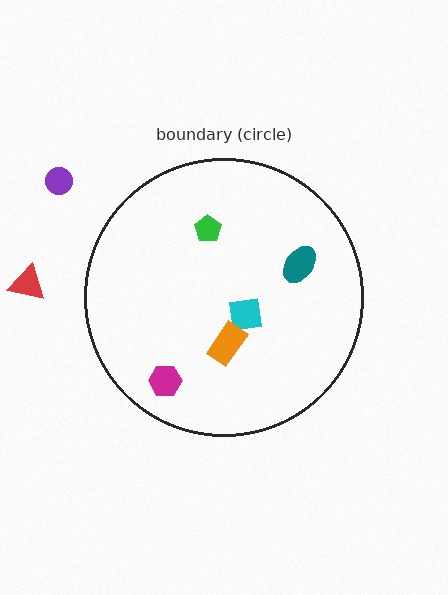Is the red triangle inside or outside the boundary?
Outside.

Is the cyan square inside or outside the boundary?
Inside.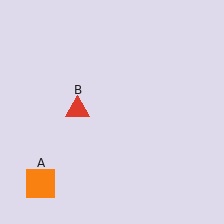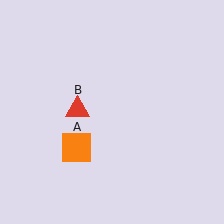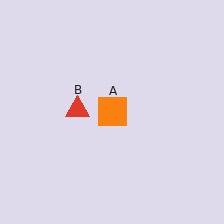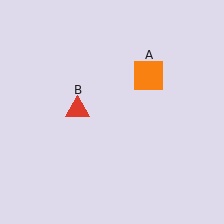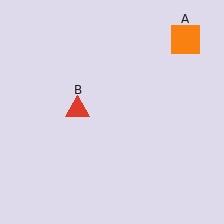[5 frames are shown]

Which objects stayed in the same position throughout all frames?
Red triangle (object B) remained stationary.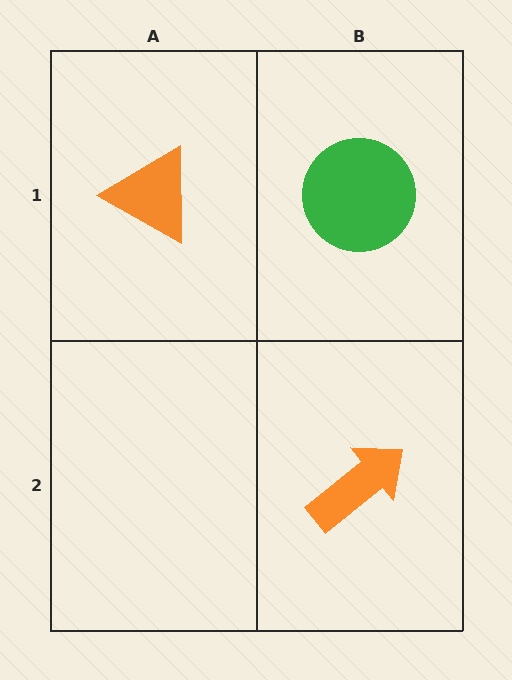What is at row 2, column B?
An orange arrow.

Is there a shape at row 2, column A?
No, that cell is empty.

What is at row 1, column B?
A green circle.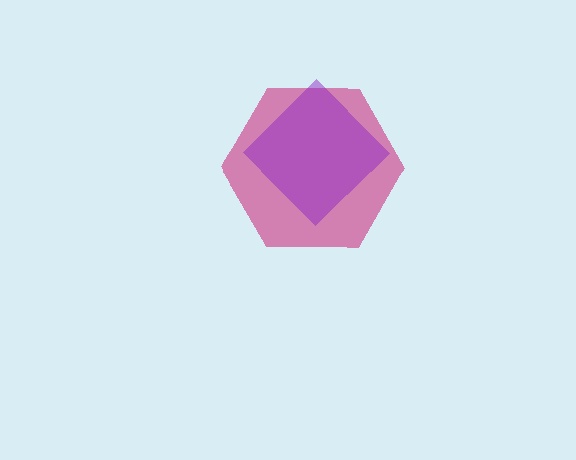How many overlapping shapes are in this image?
There are 2 overlapping shapes in the image.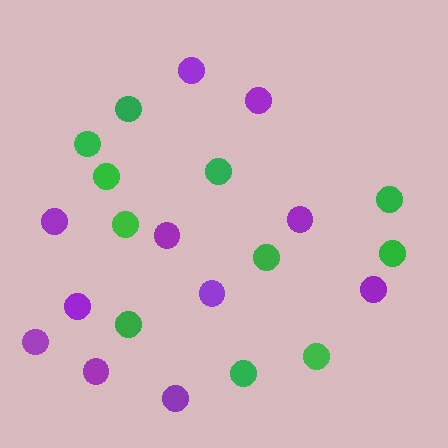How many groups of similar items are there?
There are 2 groups: one group of purple circles (11) and one group of green circles (11).